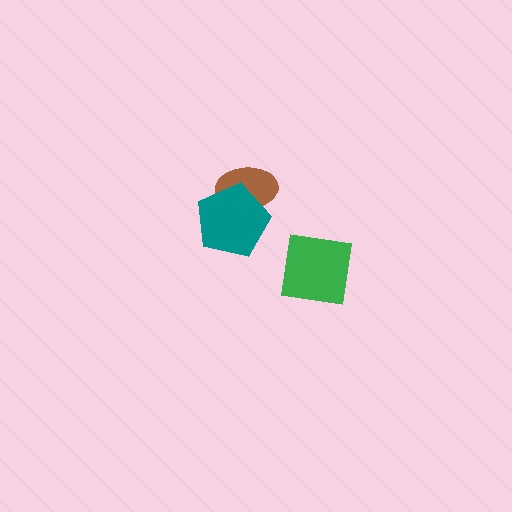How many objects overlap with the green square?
0 objects overlap with the green square.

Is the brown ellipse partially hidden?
Yes, it is partially covered by another shape.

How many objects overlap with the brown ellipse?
1 object overlaps with the brown ellipse.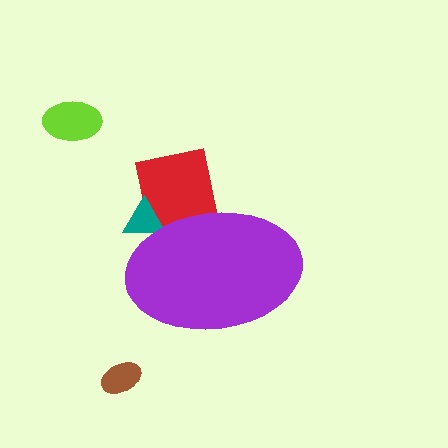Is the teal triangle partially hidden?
Yes, the teal triangle is partially hidden behind the purple ellipse.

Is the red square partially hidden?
Yes, the red square is partially hidden behind the purple ellipse.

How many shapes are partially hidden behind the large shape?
2 shapes are partially hidden.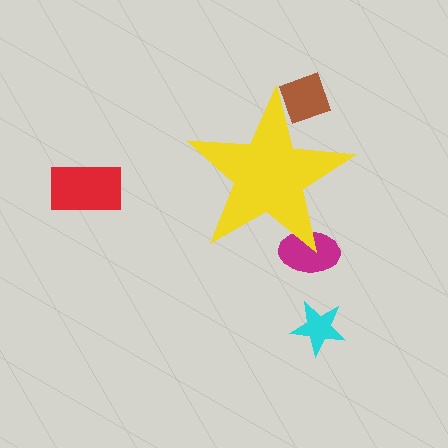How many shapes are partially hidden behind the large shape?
2 shapes are partially hidden.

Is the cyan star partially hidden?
No, the cyan star is fully visible.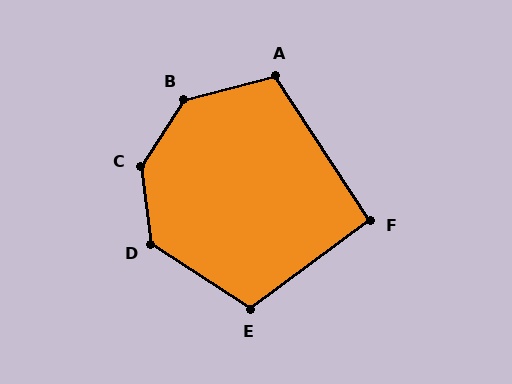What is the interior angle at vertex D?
Approximately 130 degrees (obtuse).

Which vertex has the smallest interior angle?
F, at approximately 93 degrees.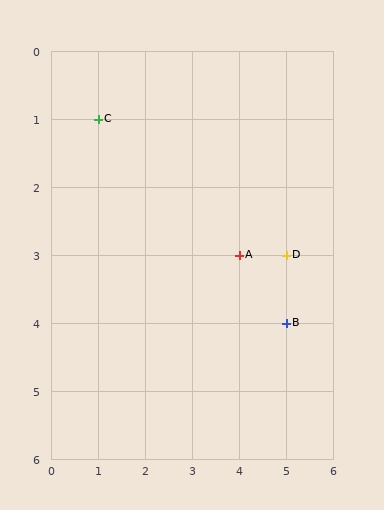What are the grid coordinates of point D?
Point D is at grid coordinates (5, 3).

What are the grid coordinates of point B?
Point B is at grid coordinates (5, 4).